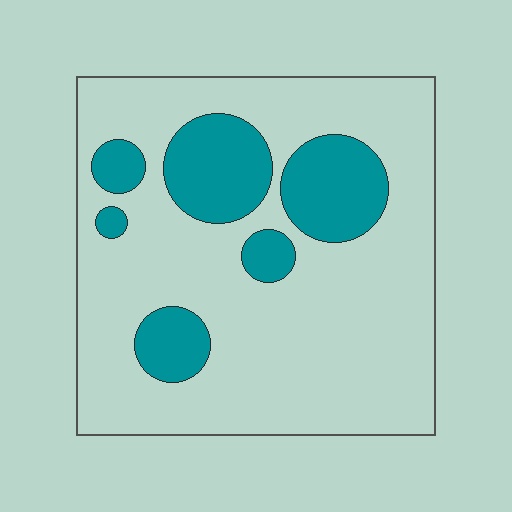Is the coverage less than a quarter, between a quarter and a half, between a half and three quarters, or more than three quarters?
Less than a quarter.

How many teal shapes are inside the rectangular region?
6.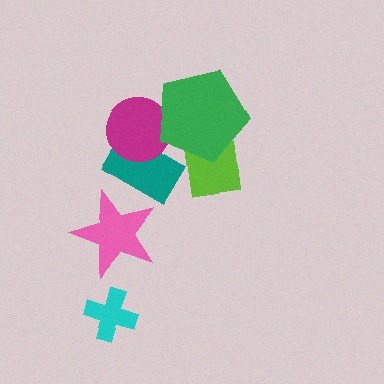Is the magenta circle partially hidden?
Yes, it is partially covered by another shape.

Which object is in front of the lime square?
The green pentagon is in front of the lime square.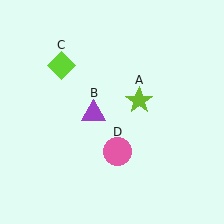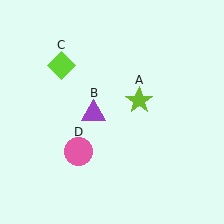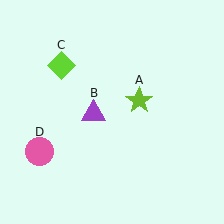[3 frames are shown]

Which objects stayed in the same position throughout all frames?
Lime star (object A) and purple triangle (object B) and lime diamond (object C) remained stationary.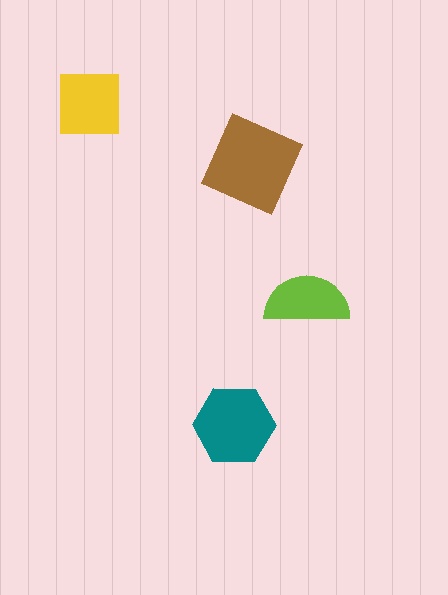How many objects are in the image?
There are 4 objects in the image.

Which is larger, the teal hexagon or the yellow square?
The teal hexagon.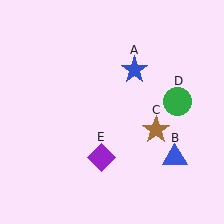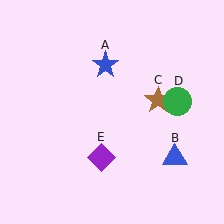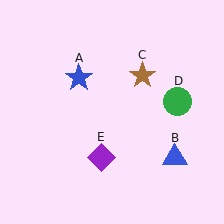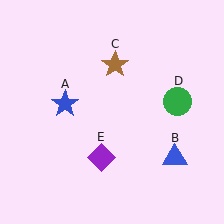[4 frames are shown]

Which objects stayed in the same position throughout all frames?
Blue triangle (object B) and green circle (object D) and purple diamond (object E) remained stationary.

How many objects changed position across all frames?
2 objects changed position: blue star (object A), brown star (object C).